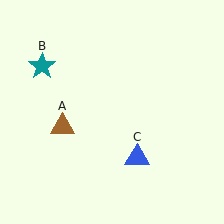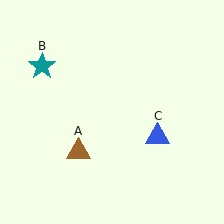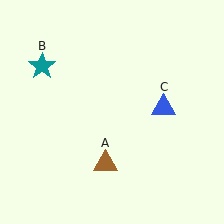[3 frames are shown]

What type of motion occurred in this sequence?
The brown triangle (object A), blue triangle (object C) rotated counterclockwise around the center of the scene.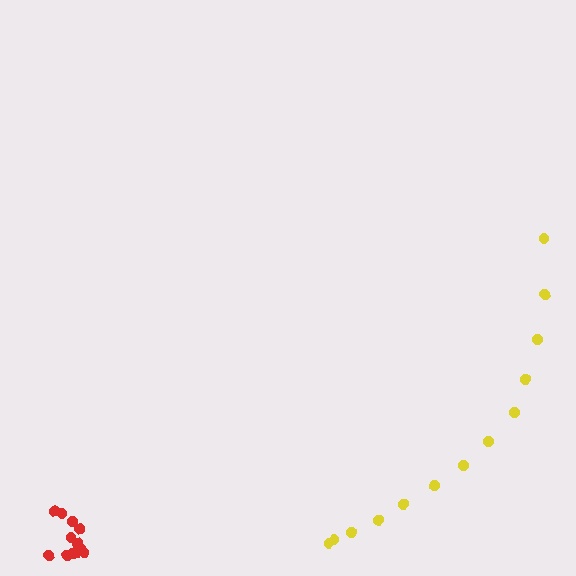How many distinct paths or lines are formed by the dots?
There are 2 distinct paths.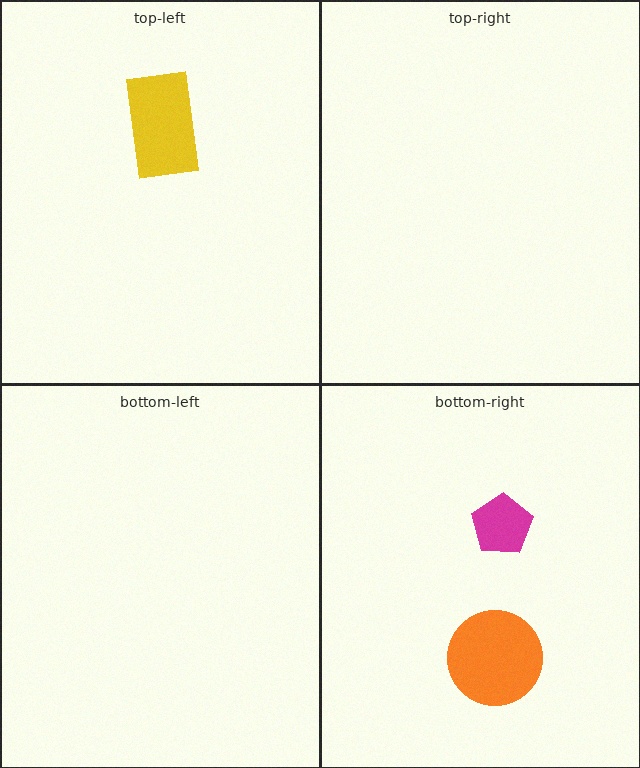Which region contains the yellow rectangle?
The top-left region.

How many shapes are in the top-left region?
1.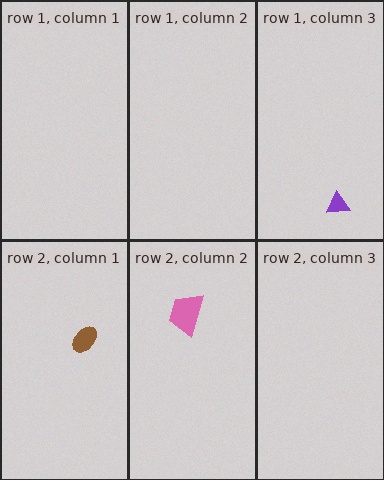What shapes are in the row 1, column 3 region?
The purple triangle.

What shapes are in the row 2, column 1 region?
The brown ellipse.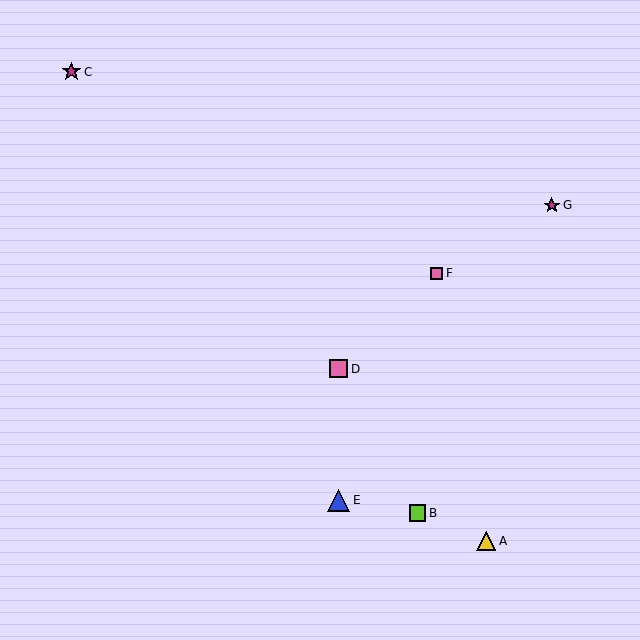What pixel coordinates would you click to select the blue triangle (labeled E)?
Click at (339, 500) to select the blue triangle E.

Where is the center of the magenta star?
The center of the magenta star is at (552, 206).